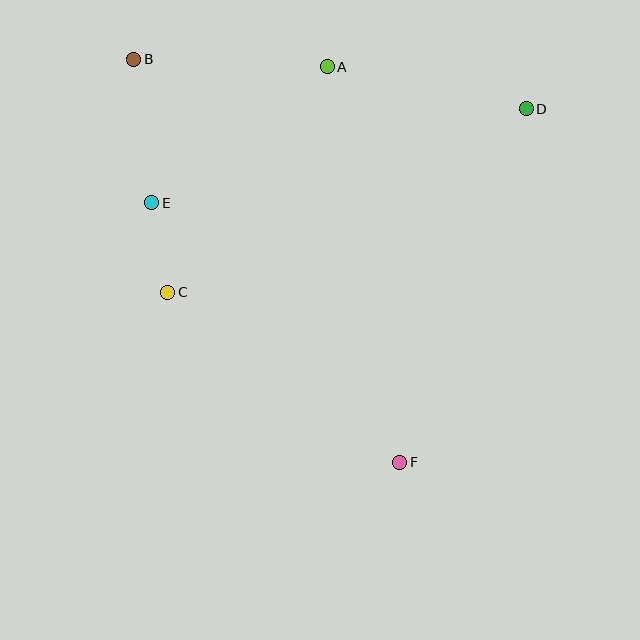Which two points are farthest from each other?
Points B and F are farthest from each other.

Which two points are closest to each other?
Points C and E are closest to each other.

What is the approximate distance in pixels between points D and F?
The distance between D and F is approximately 376 pixels.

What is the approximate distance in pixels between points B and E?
The distance between B and E is approximately 145 pixels.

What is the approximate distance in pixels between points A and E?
The distance between A and E is approximately 222 pixels.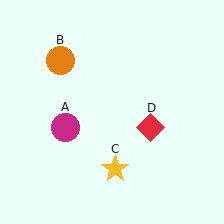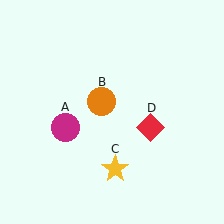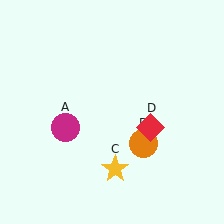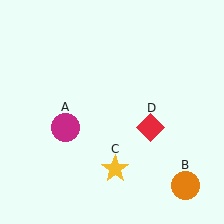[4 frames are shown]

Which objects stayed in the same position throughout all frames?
Magenta circle (object A) and yellow star (object C) and red diamond (object D) remained stationary.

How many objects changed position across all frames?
1 object changed position: orange circle (object B).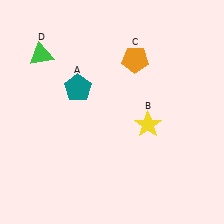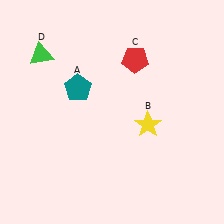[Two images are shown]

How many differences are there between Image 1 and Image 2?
There is 1 difference between the two images.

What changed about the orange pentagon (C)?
In Image 1, C is orange. In Image 2, it changed to red.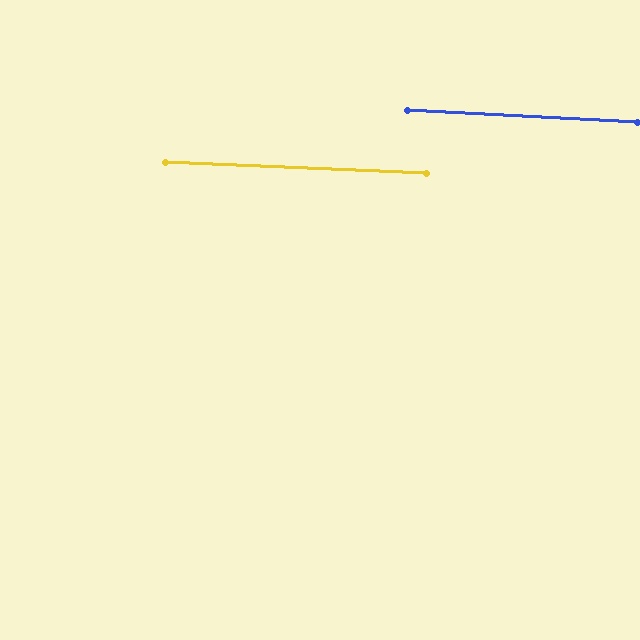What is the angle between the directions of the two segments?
Approximately 1 degree.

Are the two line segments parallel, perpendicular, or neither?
Parallel — their directions differ by only 0.5°.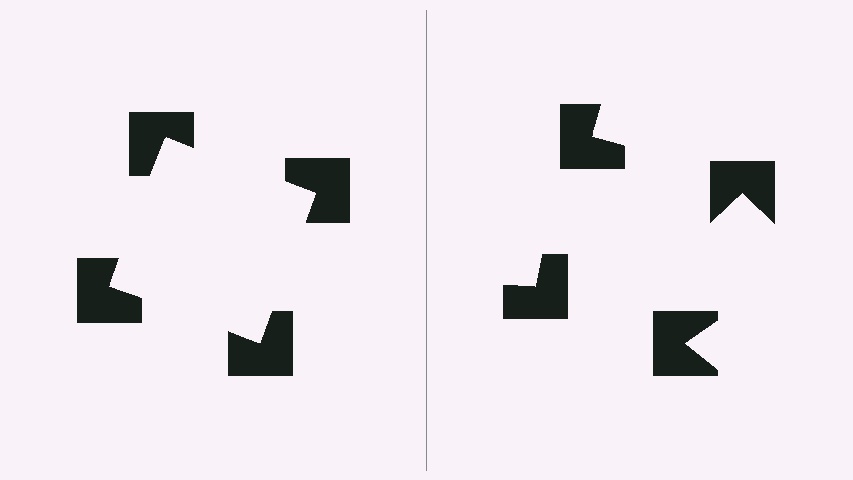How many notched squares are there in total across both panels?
8 — 4 on each side.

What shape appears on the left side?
An illusory square.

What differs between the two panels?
The notched squares are positioned identically on both sides; only the wedge orientations differ. On the left they align to a square; on the right they are misaligned.